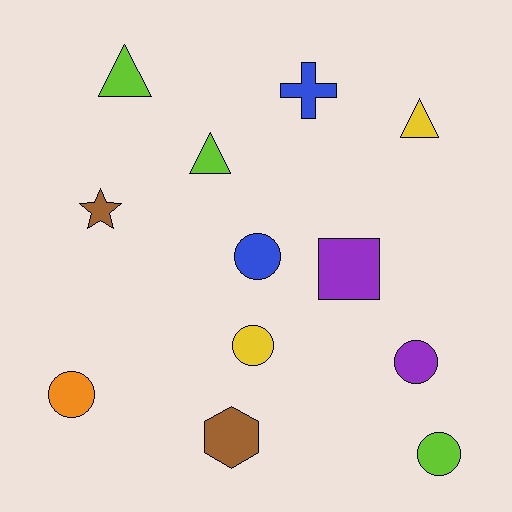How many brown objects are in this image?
There are 2 brown objects.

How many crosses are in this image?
There is 1 cross.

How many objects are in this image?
There are 12 objects.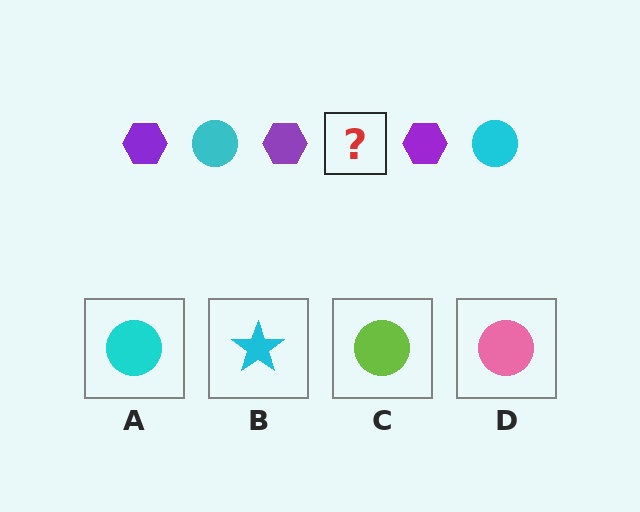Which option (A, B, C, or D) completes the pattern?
A.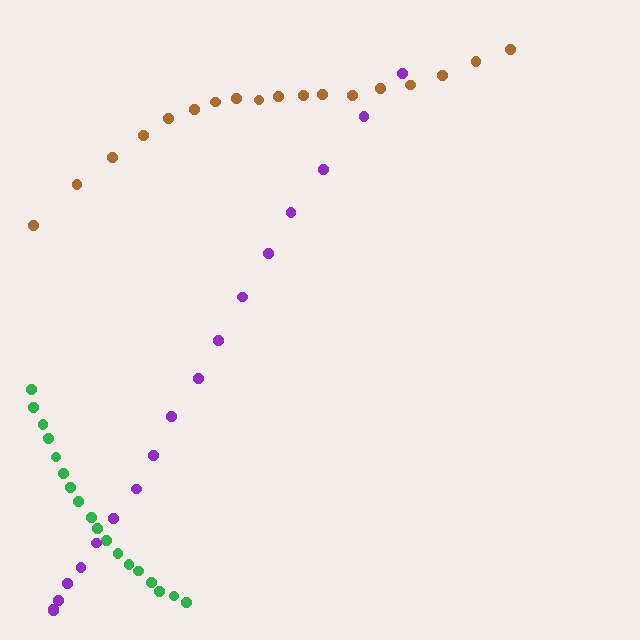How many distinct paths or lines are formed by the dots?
There are 3 distinct paths.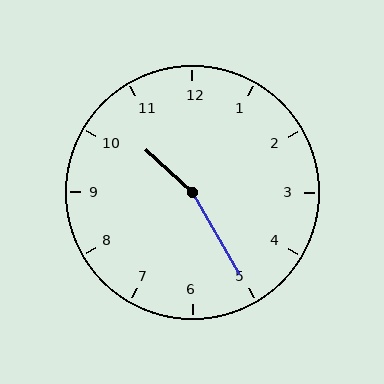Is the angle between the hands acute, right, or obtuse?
It is obtuse.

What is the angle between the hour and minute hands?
Approximately 162 degrees.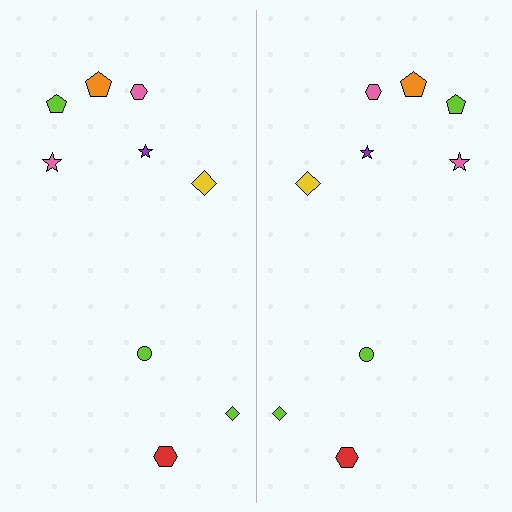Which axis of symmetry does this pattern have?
The pattern has a vertical axis of symmetry running through the center of the image.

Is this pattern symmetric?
Yes, this pattern has bilateral (reflection) symmetry.